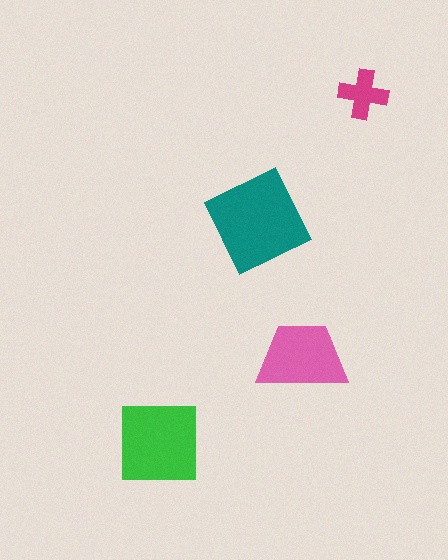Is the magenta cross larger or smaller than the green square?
Smaller.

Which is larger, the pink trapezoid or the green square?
The green square.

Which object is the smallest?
The magenta cross.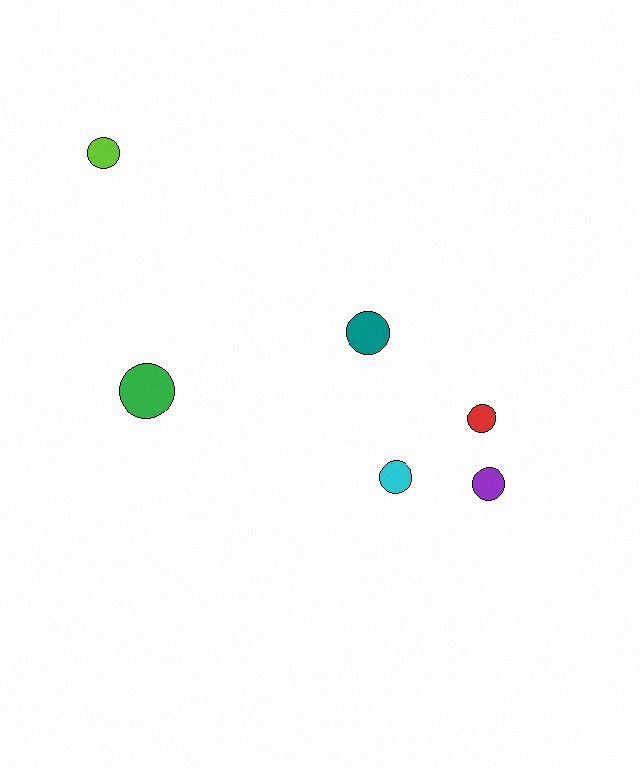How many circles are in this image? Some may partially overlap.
There are 6 circles.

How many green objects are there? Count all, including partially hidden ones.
There is 1 green object.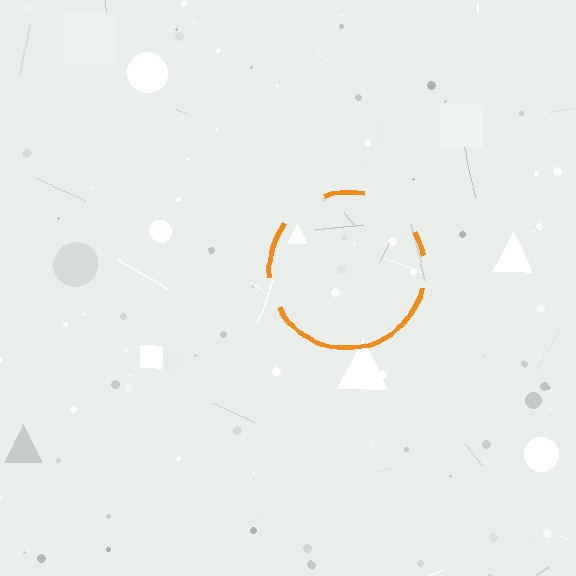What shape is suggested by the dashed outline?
The dashed outline suggests a circle.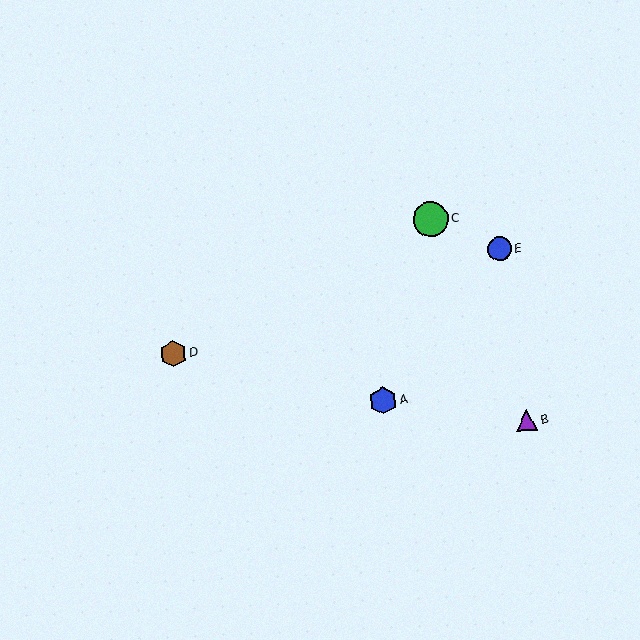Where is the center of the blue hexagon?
The center of the blue hexagon is at (383, 401).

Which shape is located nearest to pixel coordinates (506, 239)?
The blue circle (labeled E) at (499, 249) is nearest to that location.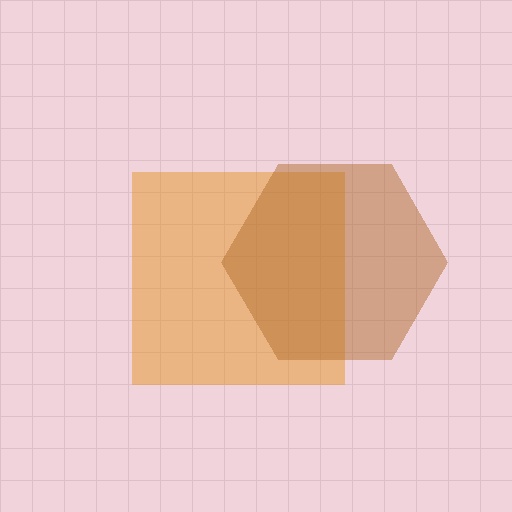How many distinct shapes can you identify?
There are 2 distinct shapes: an orange square, a brown hexagon.